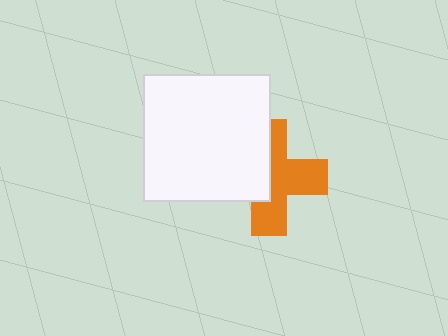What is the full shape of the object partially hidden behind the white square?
The partially hidden object is an orange cross.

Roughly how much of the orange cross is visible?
About half of it is visible (roughly 56%).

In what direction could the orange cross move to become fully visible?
The orange cross could move right. That would shift it out from behind the white square entirely.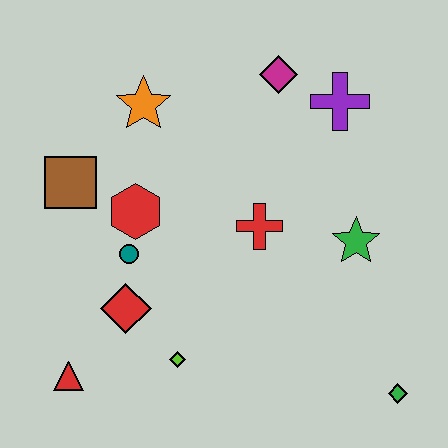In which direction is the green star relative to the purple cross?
The green star is below the purple cross.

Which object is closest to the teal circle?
The red hexagon is closest to the teal circle.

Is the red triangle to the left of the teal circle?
Yes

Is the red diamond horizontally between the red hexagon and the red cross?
No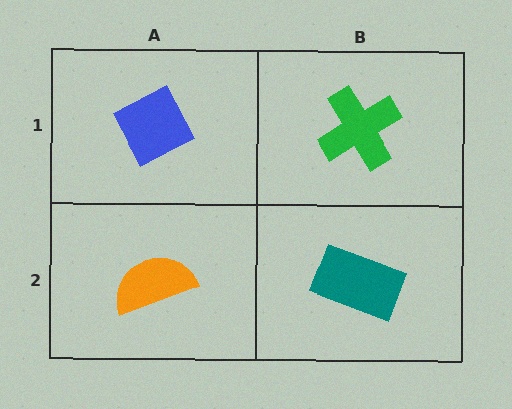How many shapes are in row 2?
2 shapes.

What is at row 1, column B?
A green cross.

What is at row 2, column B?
A teal rectangle.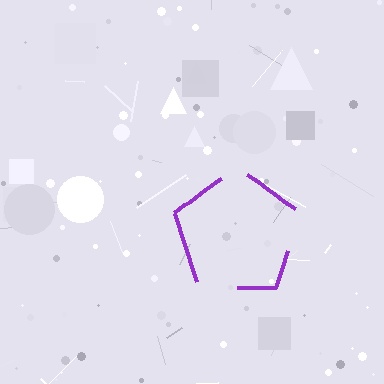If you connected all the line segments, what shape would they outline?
They would outline a pentagon.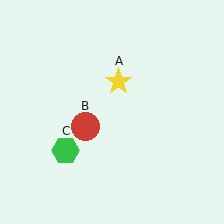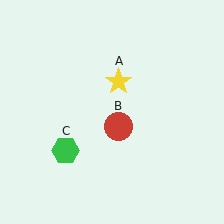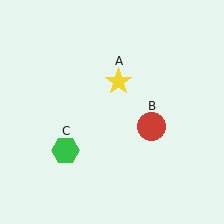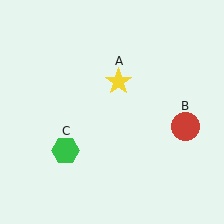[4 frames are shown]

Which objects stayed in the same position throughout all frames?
Yellow star (object A) and green hexagon (object C) remained stationary.